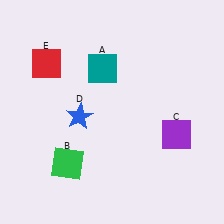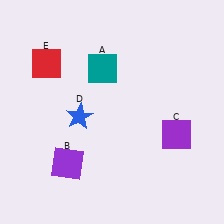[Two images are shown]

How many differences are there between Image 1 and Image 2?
There is 1 difference between the two images.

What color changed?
The square (B) changed from green in Image 1 to purple in Image 2.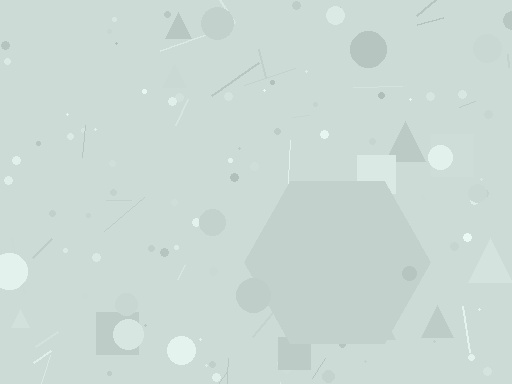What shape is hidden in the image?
A hexagon is hidden in the image.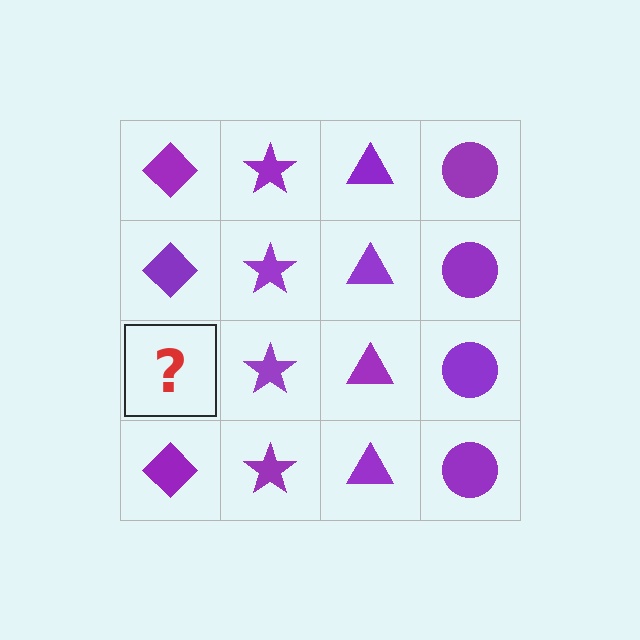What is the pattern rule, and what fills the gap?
The rule is that each column has a consistent shape. The gap should be filled with a purple diamond.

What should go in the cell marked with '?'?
The missing cell should contain a purple diamond.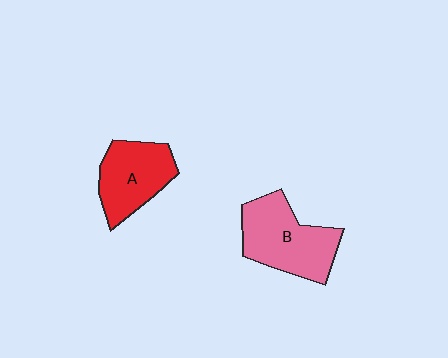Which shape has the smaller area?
Shape A (red).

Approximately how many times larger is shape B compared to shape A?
Approximately 1.2 times.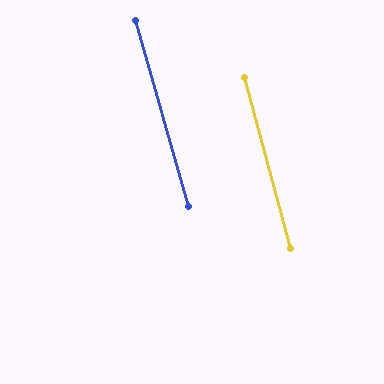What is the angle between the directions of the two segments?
Approximately 1 degree.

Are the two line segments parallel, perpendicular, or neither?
Parallel — their directions differ by only 0.7°.